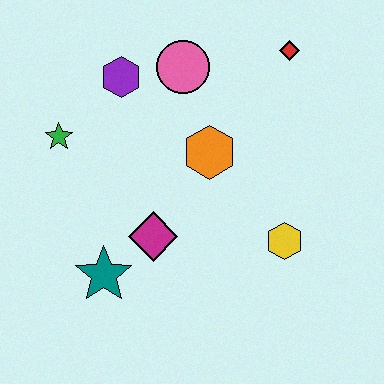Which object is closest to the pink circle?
The purple hexagon is closest to the pink circle.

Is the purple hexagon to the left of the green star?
No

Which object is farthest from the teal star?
The red diamond is farthest from the teal star.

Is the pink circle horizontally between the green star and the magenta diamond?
No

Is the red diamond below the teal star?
No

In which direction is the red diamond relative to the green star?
The red diamond is to the right of the green star.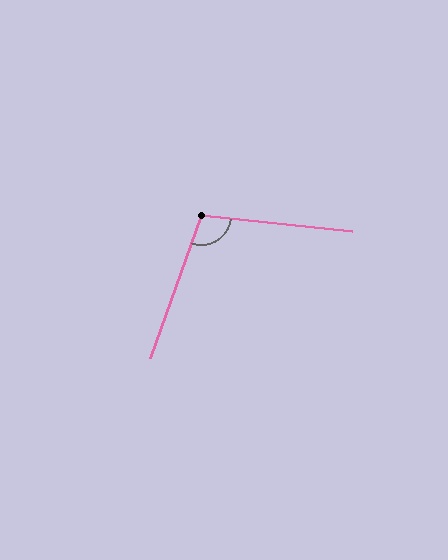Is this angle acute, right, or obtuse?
It is obtuse.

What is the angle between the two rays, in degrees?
Approximately 104 degrees.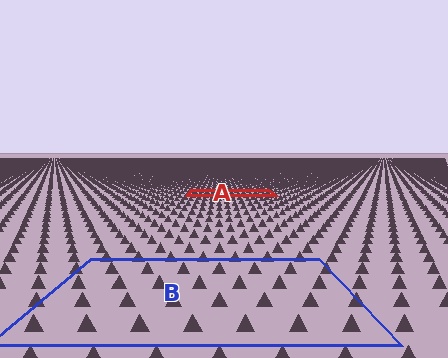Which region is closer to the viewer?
Region B is closer. The texture elements there are larger and more spread out.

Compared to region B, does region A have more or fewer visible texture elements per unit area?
Region A has more texture elements per unit area — they are packed more densely because it is farther away.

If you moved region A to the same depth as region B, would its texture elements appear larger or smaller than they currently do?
They would appear larger. At a closer depth, the same texture elements are projected at a bigger on-screen size.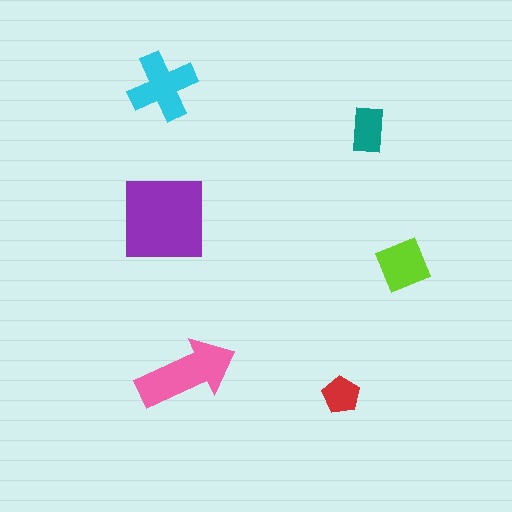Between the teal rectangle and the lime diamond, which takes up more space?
The lime diamond.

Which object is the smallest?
The red pentagon.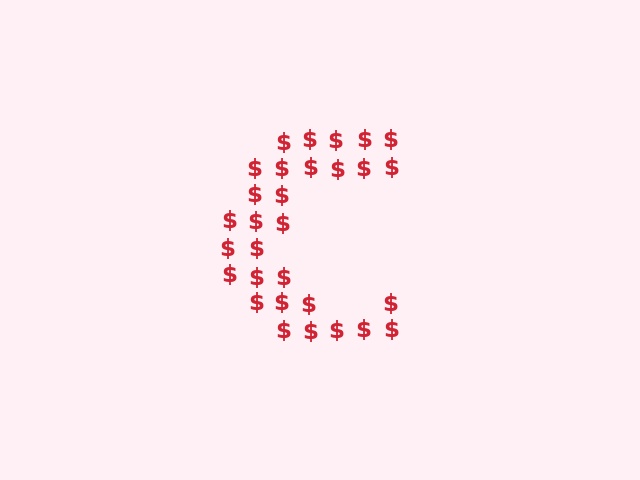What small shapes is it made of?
It is made of small dollar signs.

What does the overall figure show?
The overall figure shows the letter C.